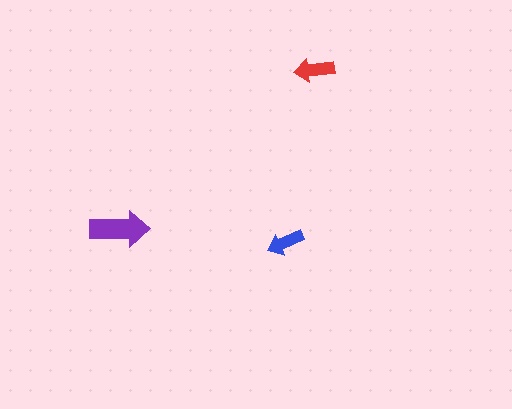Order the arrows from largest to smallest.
the purple one, the red one, the blue one.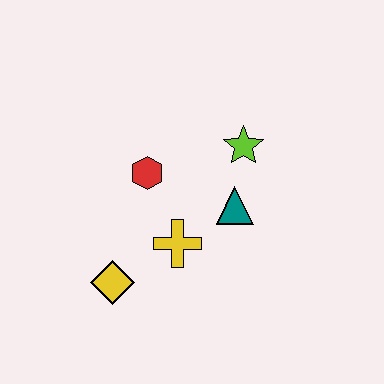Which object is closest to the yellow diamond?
The yellow cross is closest to the yellow diamond.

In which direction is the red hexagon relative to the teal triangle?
The red hexagon is to the left of the teal triangle.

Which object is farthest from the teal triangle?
The yellow diamond is farthest from the teal triangle.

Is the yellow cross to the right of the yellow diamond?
Yes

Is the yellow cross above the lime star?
No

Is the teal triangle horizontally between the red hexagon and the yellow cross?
No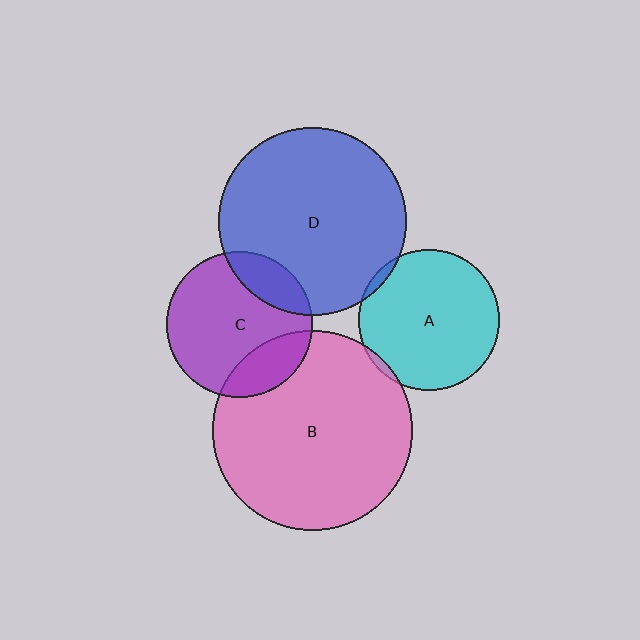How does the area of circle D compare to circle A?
Approximately 1.8 times.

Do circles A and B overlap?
Yes.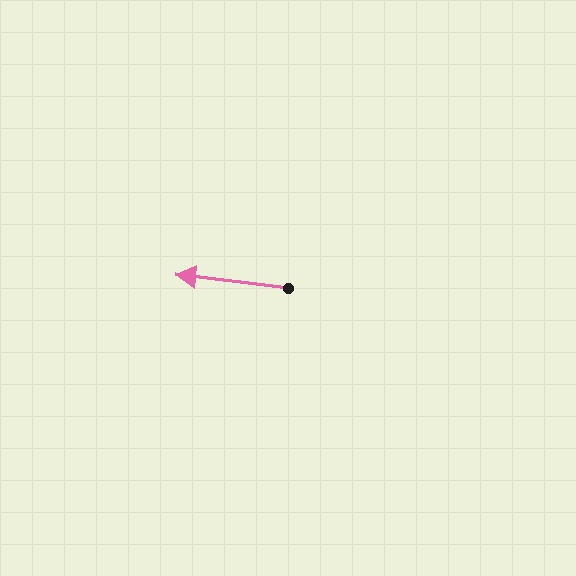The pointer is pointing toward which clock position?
Roughly 9 o'clock.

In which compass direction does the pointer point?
West.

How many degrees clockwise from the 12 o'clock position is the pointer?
Approximately 277 degrees.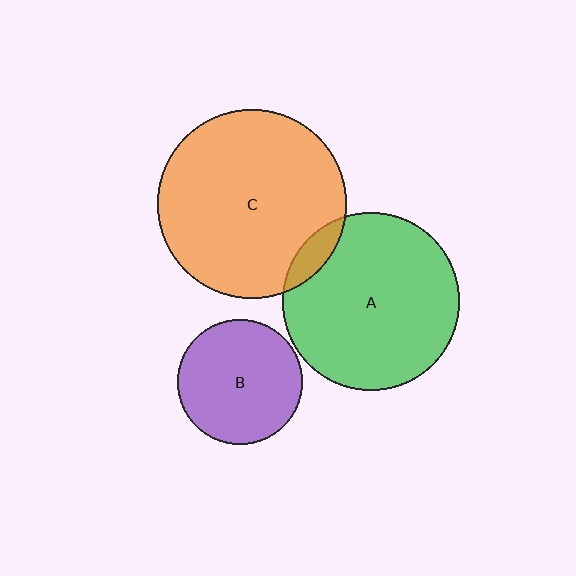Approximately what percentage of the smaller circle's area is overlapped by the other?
Approximately 10%.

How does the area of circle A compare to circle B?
Approximately 2.0 times.